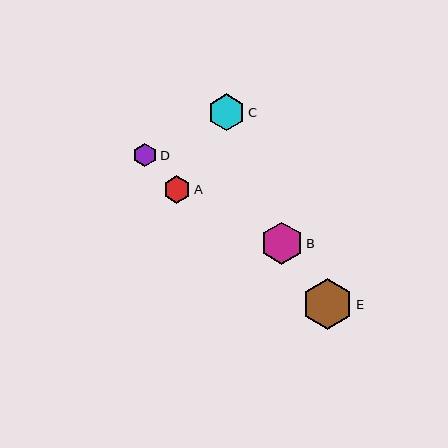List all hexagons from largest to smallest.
From largest to smallest: E, B, C, A, D.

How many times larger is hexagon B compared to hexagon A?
Hexagon B is approximately 1.5 times the size of hexagon A.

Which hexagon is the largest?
Hexagon E is the largest with a size of approximately 51 pixels.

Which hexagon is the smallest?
Hexagon D is the smallest with a size of approximately 23 pixels.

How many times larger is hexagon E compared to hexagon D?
Hexagon E is approximately 2.2 times the size of hexagon D.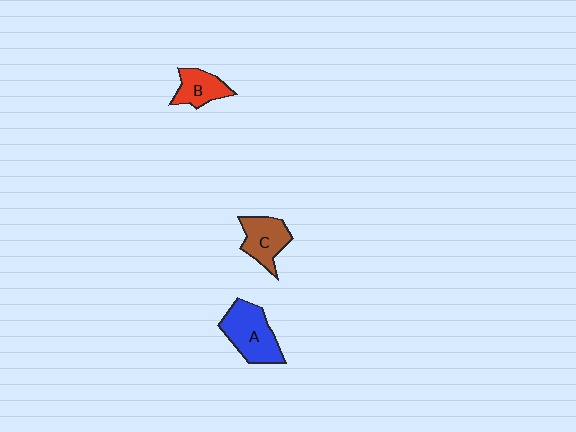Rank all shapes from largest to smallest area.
From largest to smallest: A (blue), C (brown), B (red).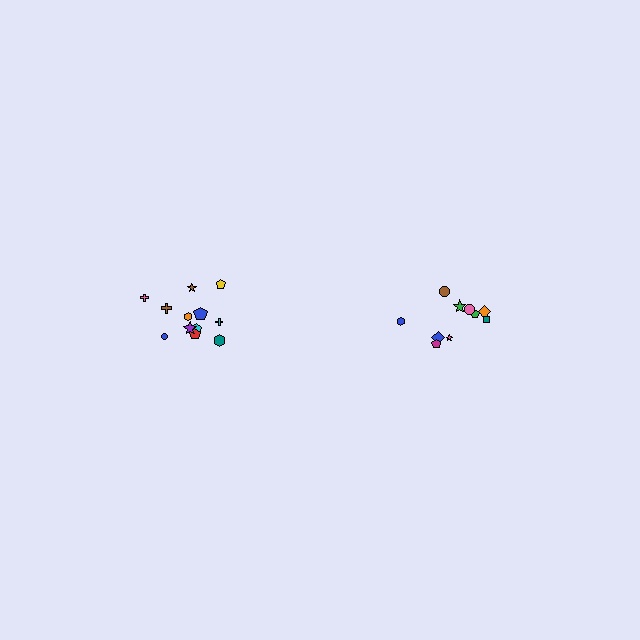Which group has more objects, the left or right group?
The left group.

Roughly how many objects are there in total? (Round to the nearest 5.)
Roughly 20 objects in total.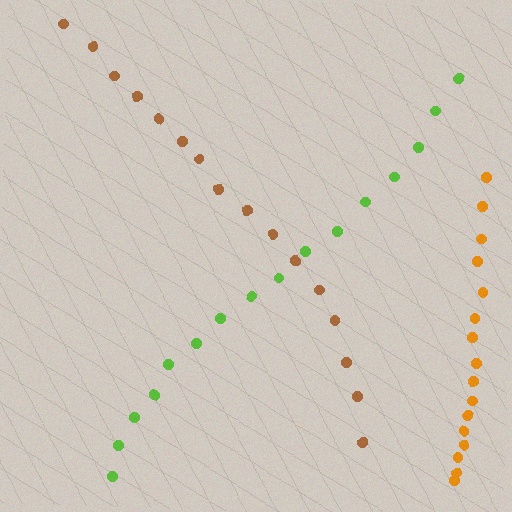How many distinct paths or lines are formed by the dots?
There are 3 distinct paths.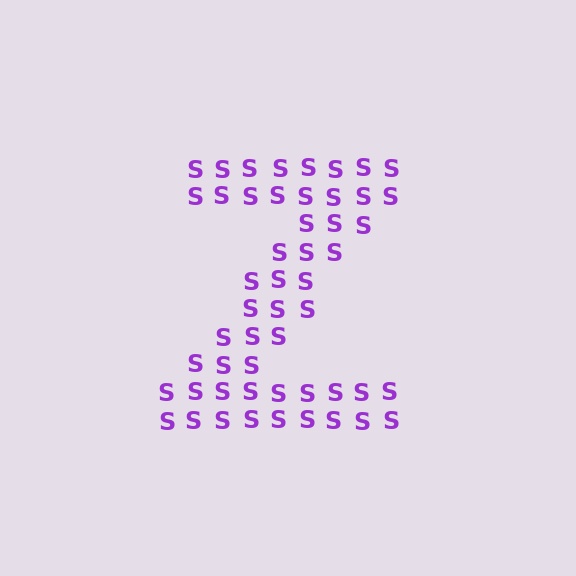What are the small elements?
The small elements are letter S's.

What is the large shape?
The large shape is the letter Z.